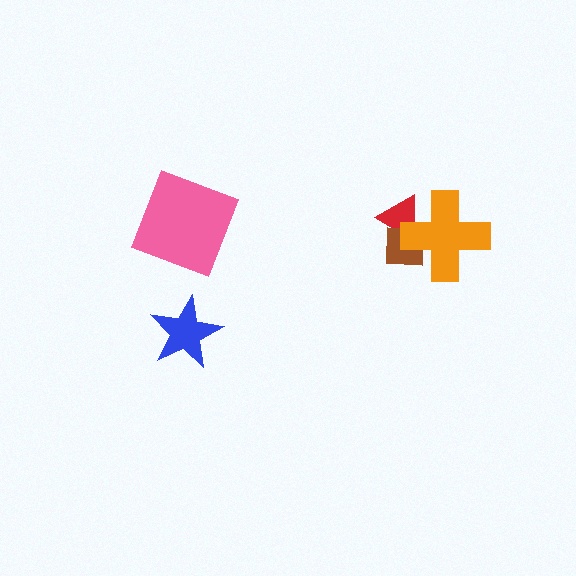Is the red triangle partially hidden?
Yes, it is partially covered by another shape.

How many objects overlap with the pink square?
0 objects overlap with the pink square.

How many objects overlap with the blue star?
0 objects overlap with the blue star.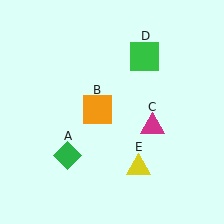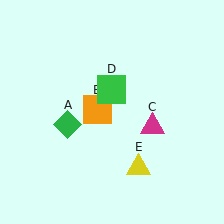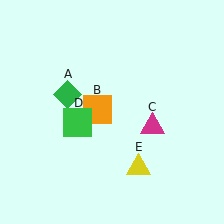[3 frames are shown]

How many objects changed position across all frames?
2 objects changed position: green diamond (object A), green square (object D).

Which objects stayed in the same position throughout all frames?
Orange square (object B) and magenta triangle (object C) and yellow triangle (object E) remained stationary.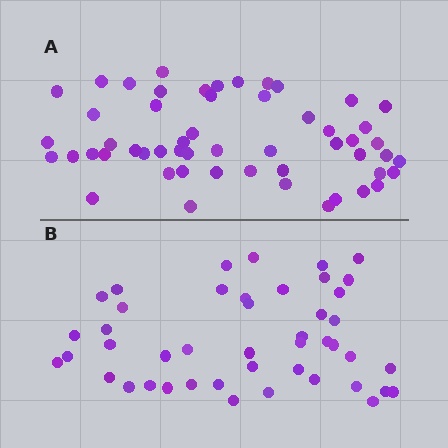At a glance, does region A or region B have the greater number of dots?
Region A (the top region) has more dots.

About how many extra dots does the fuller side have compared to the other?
Region A has roughly 8 or so more dots than region B.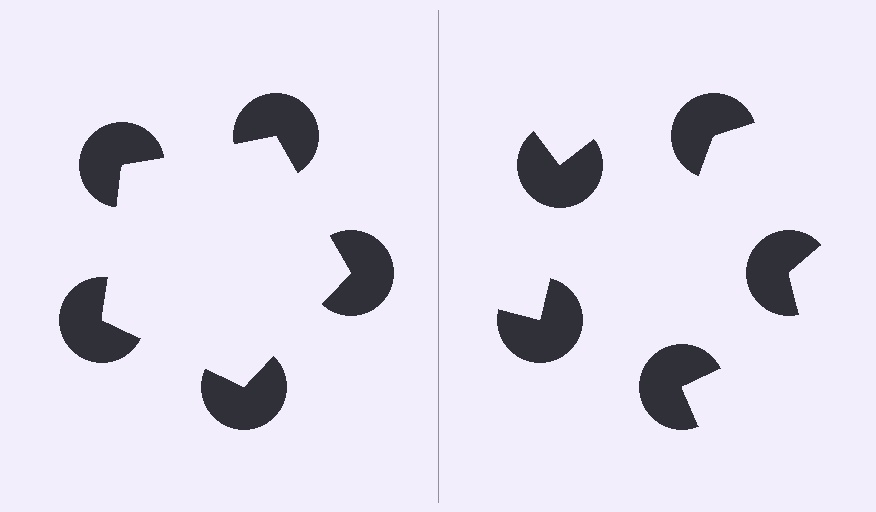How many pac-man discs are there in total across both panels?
10 — 5 on each side.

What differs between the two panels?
The pac-man discs are positioned identically on both sides; only the wedge orientations differ. On the left they align to a pentagon; on the right they are misaligned.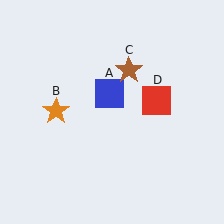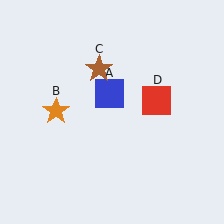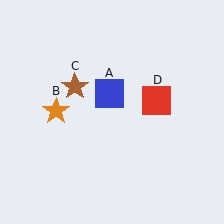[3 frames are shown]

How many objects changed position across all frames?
1 object changed position: brown star (object C).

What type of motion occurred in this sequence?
The brown star (object C) rotated counterclockwise around the center of the scene.